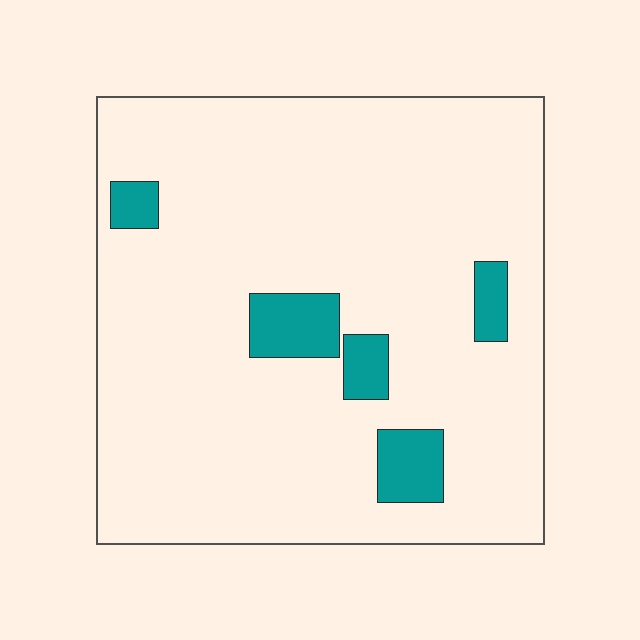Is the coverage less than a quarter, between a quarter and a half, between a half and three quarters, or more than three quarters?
Less than a quarter.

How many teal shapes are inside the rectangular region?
5.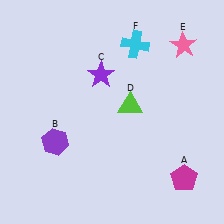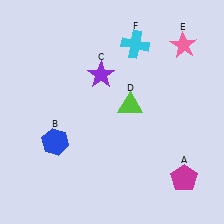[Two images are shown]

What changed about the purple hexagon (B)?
In Image 1, B is purple. In Image 2, it changed to blue.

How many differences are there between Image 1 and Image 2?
There is 1 difference between the two images.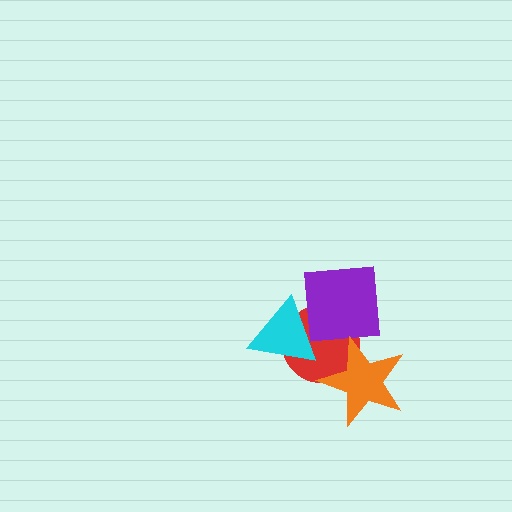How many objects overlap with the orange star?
2 objects overlap with the orange star.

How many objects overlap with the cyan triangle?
2 objects overlap with the cyan triangle.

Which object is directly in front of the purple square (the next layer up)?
The cyan triangle is directly in front of the purple square.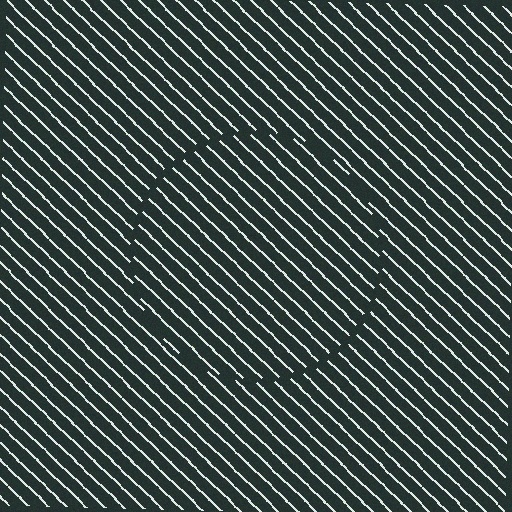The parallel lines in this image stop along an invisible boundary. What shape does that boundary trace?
An illusory circle. The interior of the shape contains the same grating, shifted by half a period — the contour is defined by the phase discontinuity where line-ends from the inner and outer gratings abut.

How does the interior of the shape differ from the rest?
The interior of the shape contains the same grating, shifted by half a period — the contour is defined by the phase discontinuity where line-ends from the inner and outer gratings abut.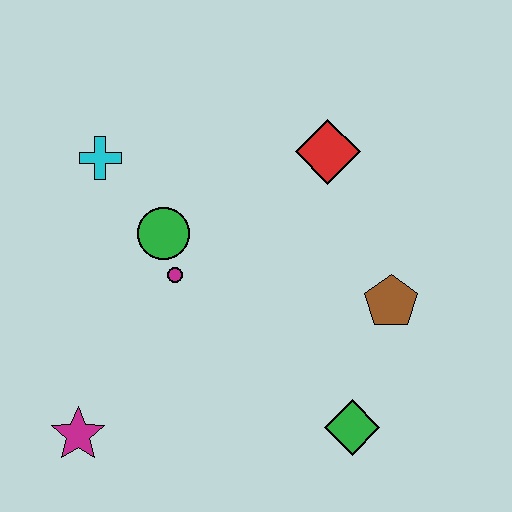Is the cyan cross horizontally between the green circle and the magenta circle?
No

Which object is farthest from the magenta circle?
The green diamond is farthest from the magenta circle.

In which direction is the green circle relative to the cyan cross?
The green circle is below the cyan cross.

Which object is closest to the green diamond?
The brown pentagon is closest to the green diamond.